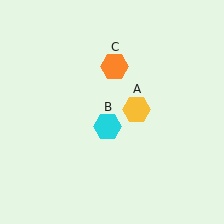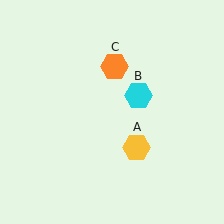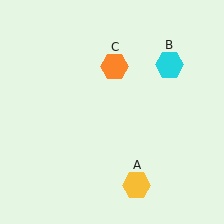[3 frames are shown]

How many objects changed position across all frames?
2 objects changed position: yellow hexagon (object A), cyan hexagon (object B).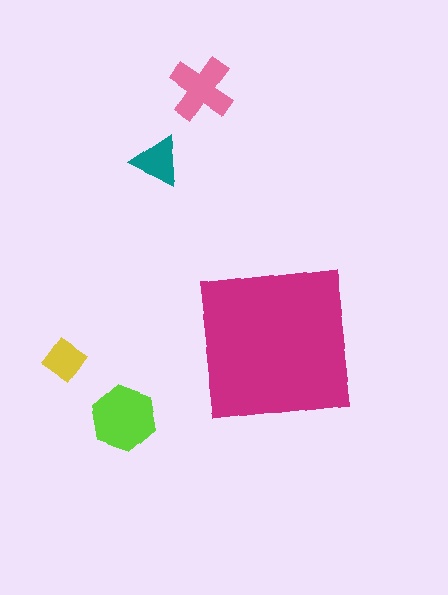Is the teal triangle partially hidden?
No, the teal triangle is fully visible.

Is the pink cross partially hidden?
No, the pink cross is fully visible.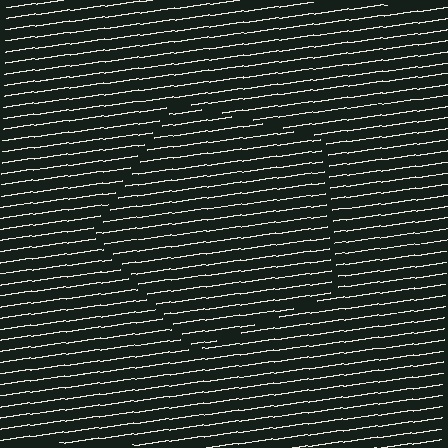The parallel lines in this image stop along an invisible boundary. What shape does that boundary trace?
An illusory pentagon. The interior of the shape contains the same grating, shifted by half a period — the contour is defined by the phase discontinuity where line-ends from the inner and outer gratings abut.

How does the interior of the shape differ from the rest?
The interior of the shape contains the same grating, shifted by half a period — the contour is defined by the phase discontinuity where line-ends from the inner and outer gratings abut.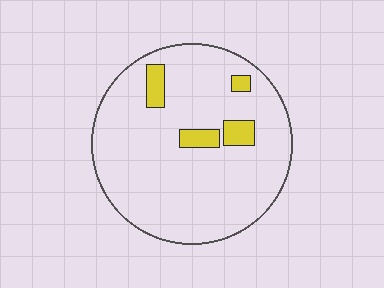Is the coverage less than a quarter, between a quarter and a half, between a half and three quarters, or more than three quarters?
Less than a quarter.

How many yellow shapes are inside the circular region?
4.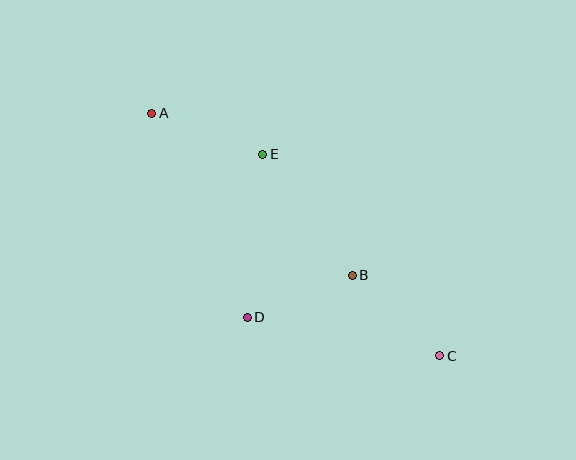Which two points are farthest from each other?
Points A and C are farthest from each other.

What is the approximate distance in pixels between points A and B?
The distance between A and B is approximately 258 pixels.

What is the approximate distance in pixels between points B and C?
The distance between B and C is approximately 119 pixels.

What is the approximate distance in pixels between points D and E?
The distance between D and E is approximately 164 pixels.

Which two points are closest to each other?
Points B and D are closest to each other.